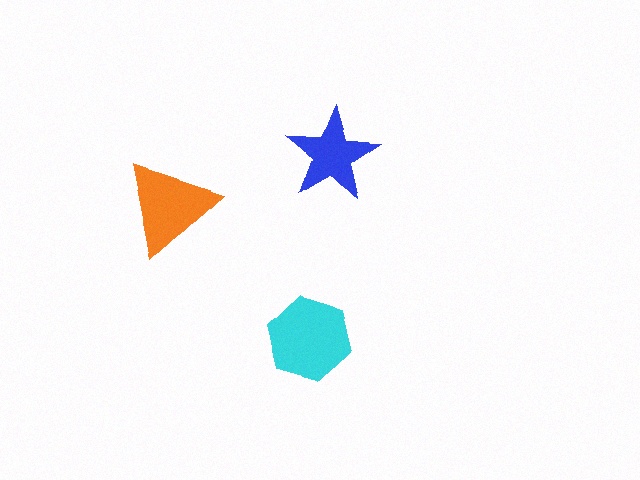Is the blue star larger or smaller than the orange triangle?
Smaller.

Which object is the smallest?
The blue star.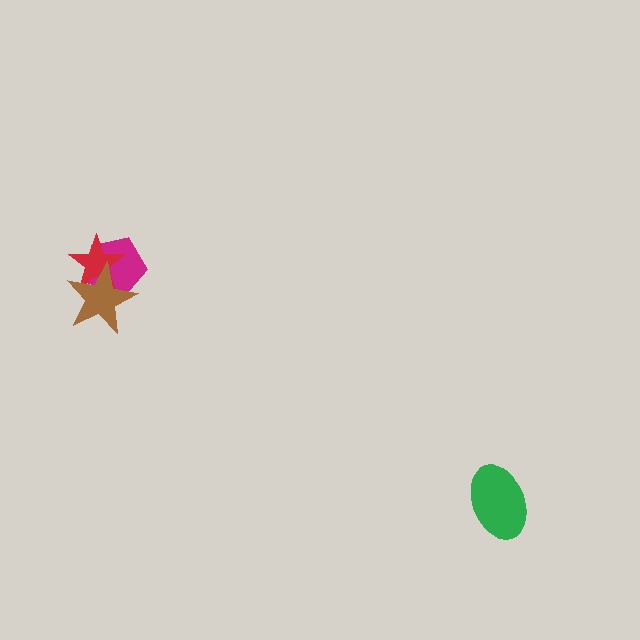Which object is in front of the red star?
The brown star is in front of the red star.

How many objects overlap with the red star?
2 objects overlap with the red star.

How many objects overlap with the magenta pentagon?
2 objects overlap with the magenta pentagon.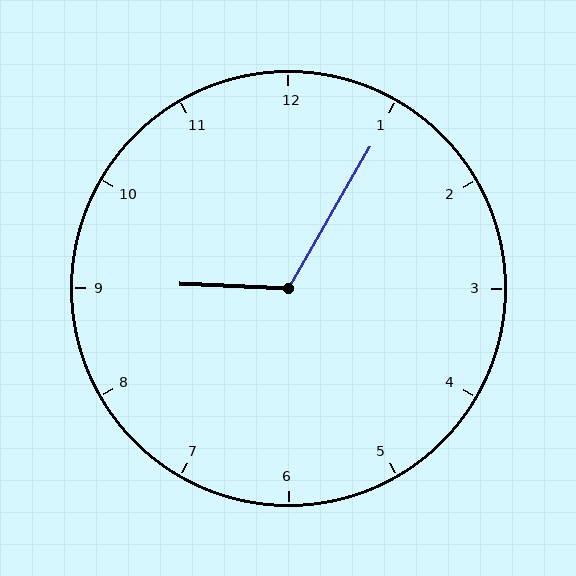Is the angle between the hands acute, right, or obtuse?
It is obtuse.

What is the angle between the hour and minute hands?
Approximately 118 degrees.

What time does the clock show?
9:05.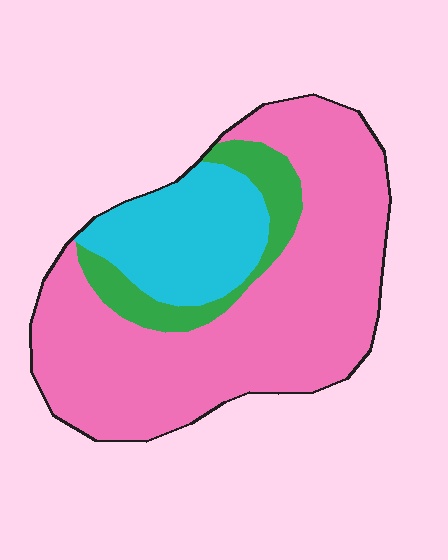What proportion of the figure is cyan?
Cyan covers around 20% of the figure.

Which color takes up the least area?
Green, at roughly 10%.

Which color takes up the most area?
Pink, at roughly 65%.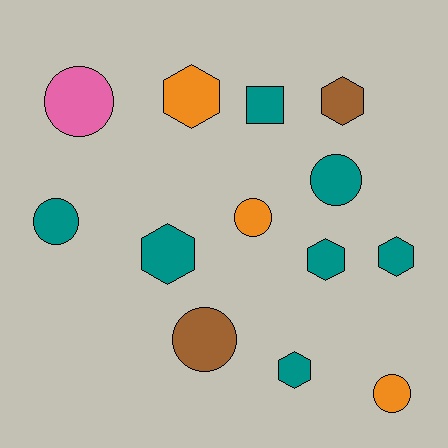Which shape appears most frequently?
Hexagon, with 6 objects.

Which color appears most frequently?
Teal, with 7 objects.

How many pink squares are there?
There are no pink squares.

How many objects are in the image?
There are 13 objects.